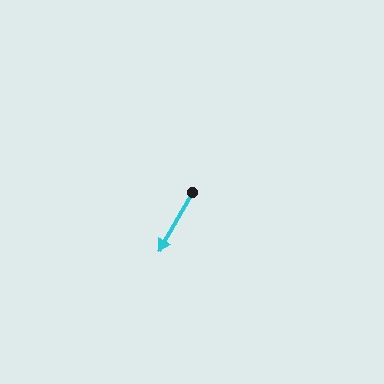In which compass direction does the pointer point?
Southwest.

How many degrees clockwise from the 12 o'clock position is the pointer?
Approximately 210 degrees.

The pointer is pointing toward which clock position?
Roughly 7 o'clock.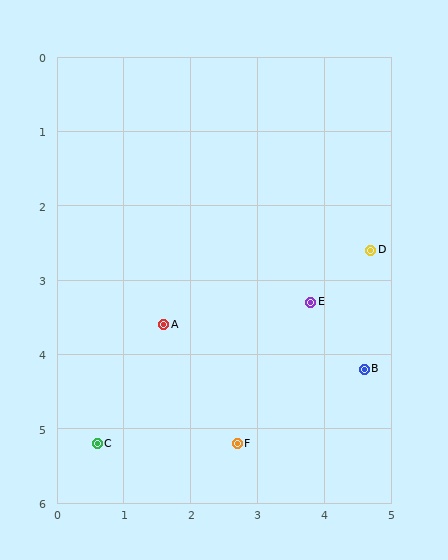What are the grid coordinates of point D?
Point D is at approximately (4.7, 2.6).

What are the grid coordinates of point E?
Point E is at approximately (3.8, 3.3).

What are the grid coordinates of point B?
Point B is at approximately (4.6, 4.2).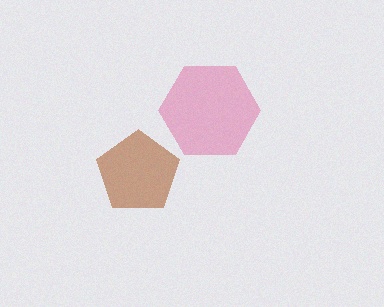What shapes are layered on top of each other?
The layered shapes are: a brown pentagon, a pink hexagon.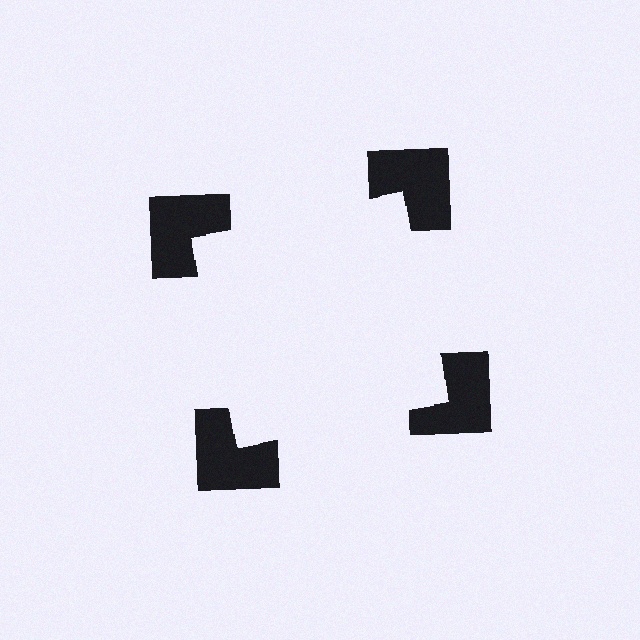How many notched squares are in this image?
There are 4 — one at each vertex of the illusory square.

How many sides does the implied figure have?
4 sides.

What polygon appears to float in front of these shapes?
An illusory square — its edges are inferred from the aligned wedge cuts in the notched squares, not physically drawn.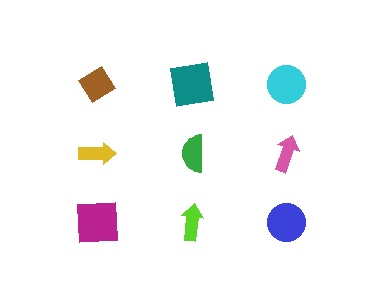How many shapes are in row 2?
3 shapes.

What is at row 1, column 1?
A brown diamond.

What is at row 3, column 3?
A blue circle.